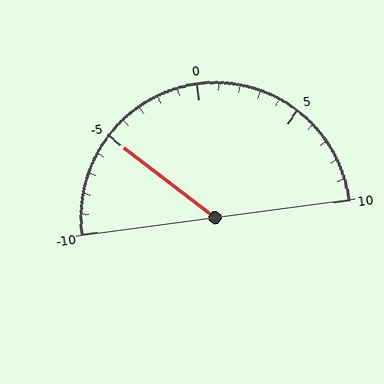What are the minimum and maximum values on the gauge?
The gauge ranges from -10 to 10.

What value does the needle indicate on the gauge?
The needle indicates approximately -5.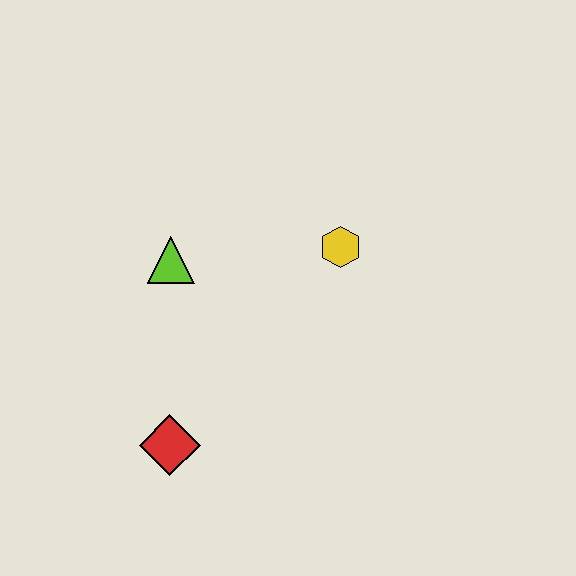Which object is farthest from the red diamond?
The yellow hexagon is farthest from the red diamond.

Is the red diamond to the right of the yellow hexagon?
No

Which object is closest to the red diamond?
The lime triangle is closest to the red diamond.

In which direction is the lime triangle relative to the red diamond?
The lime triangle is above the red diamond.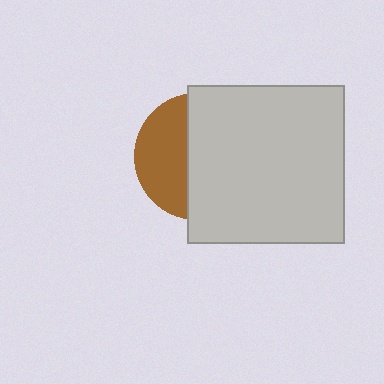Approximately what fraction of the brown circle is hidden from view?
Roughly 59% of the brown circle is hidden behind the light gray square.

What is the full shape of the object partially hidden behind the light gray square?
The partially hidden object is a brown circle.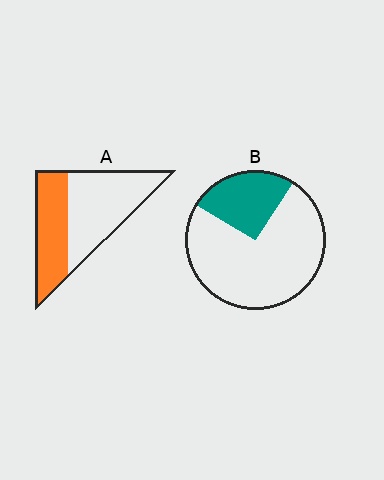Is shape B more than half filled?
No.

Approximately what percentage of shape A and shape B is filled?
A is approximately 40% and B is approximately 25%.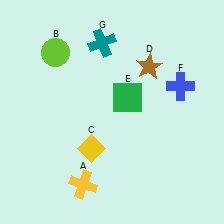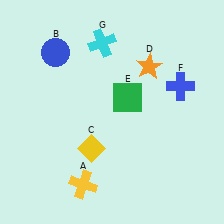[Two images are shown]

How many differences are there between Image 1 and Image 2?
There are 3 differences between the two images.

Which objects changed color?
B changed from lime to blue. D changed from brown to orange. G changed from teal to cyan.